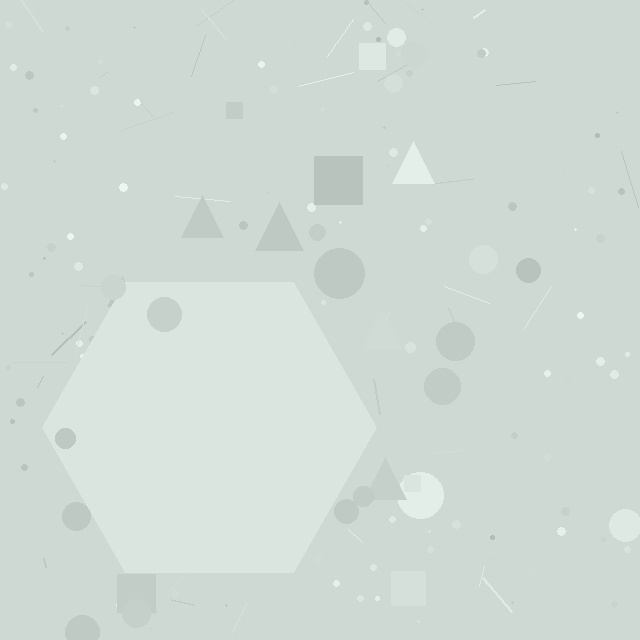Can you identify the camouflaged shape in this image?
The camouflaged shape is a hexagon.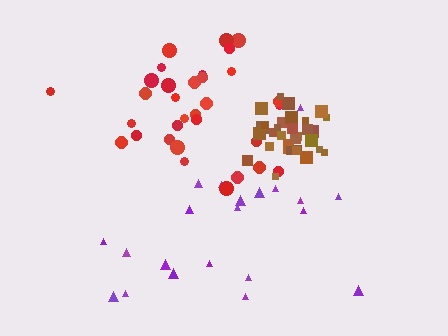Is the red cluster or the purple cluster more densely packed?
Red.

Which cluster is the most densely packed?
Brown.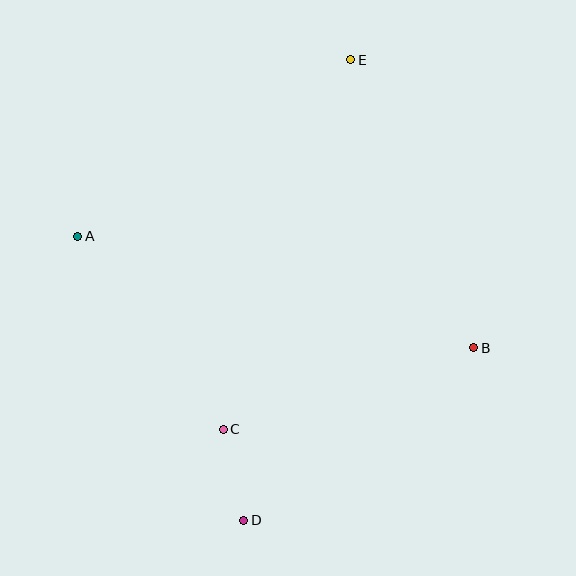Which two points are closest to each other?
Points C and D are closest to each other.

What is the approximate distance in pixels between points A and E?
The distance between A and E is approximately 325 pixels.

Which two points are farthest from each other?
Points D and E are farthest from each other.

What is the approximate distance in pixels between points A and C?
The distance between A and C is approximately 242 pixels.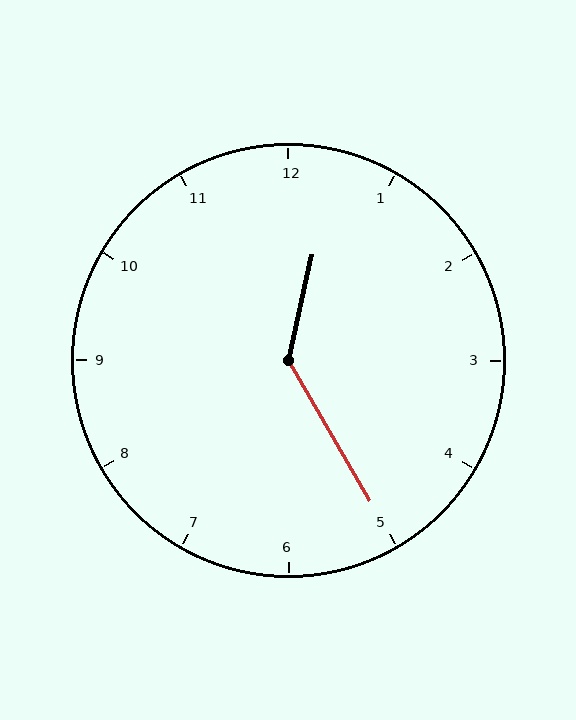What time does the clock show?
12:25.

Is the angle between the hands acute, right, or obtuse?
It is obtuse.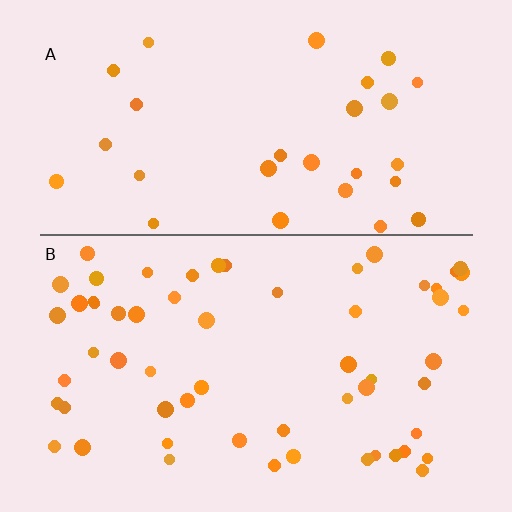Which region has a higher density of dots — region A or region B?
B (the bottom).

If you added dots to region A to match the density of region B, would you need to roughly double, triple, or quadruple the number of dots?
Approximately double.